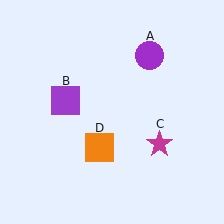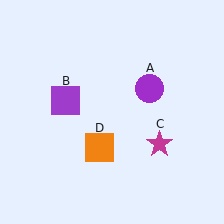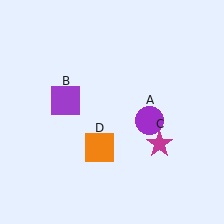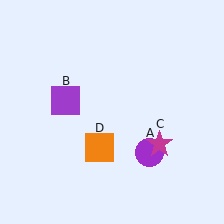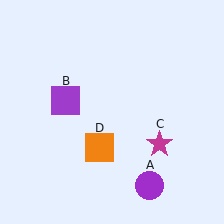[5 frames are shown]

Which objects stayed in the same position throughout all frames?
Purple square (object B) and magenta star (object C) and orange square (object D) remained stationary.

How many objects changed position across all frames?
1 object changed position: purple circle (object A).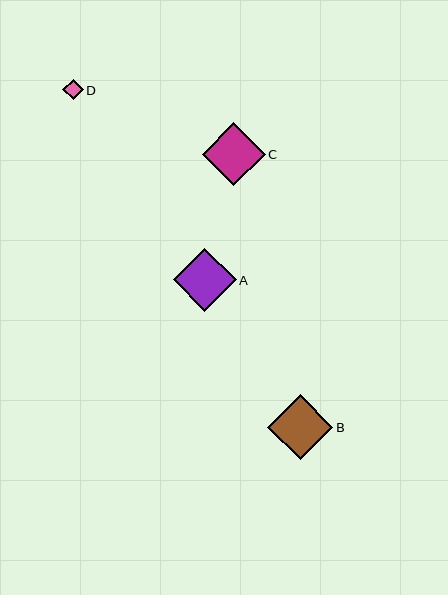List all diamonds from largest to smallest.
From largest to smallest: B, C, A, D.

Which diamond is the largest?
Diamond B is the largest with a size of approximately 66 pixels.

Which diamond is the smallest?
Diamond D is the smallest with a size of approximately 20 pixels.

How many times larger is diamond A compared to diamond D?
Diamond A is approximately 3.1 times the size of diamond D.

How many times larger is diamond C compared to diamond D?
Diamond C is approximately 3.1 times the size of diamond D.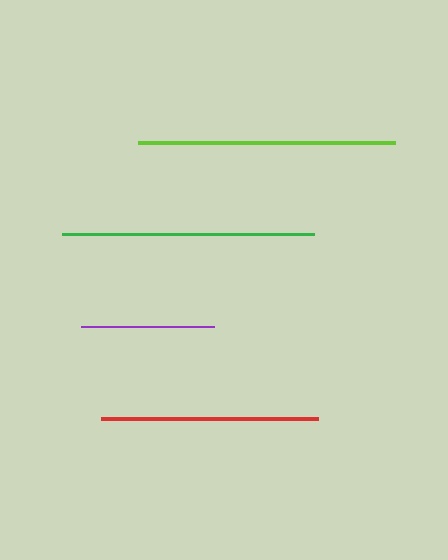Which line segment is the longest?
The lime line is the longest at approximately 257 pixels.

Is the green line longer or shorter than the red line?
The green line is longer than the red line.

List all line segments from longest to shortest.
From longest to shortest: lime, green, red, purple.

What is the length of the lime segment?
The lime segment is approximately 257 pixels long.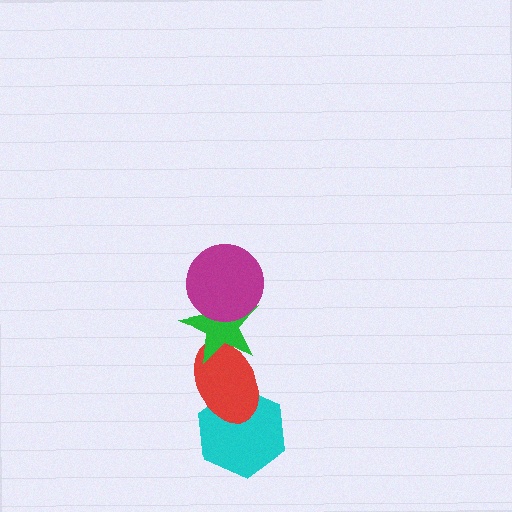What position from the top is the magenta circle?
The magenta circle is 1st from the top.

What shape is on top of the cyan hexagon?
The red ellipse is on top of the cyan hexagon.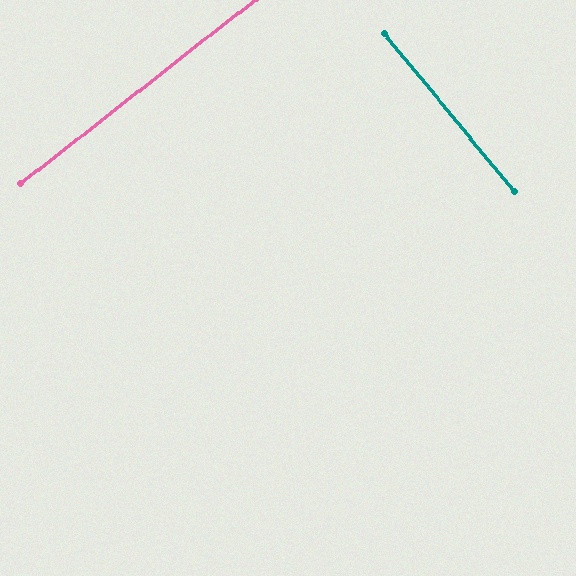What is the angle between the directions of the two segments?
Approximately 89 degrees.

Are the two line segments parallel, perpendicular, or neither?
Perpendicular — they meet at approximately 89°.